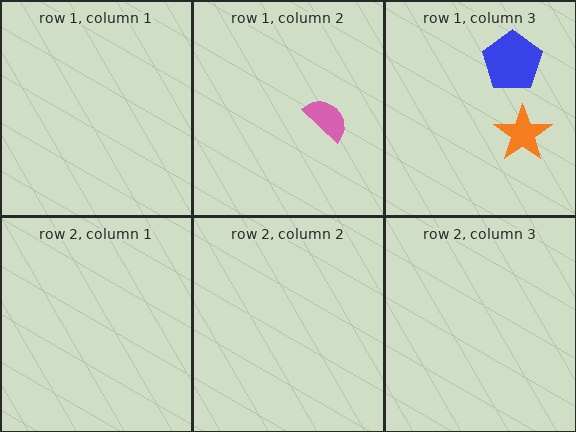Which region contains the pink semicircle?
The row 1, column 2 region.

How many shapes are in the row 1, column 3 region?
2.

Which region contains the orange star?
The row 1, column 3 region.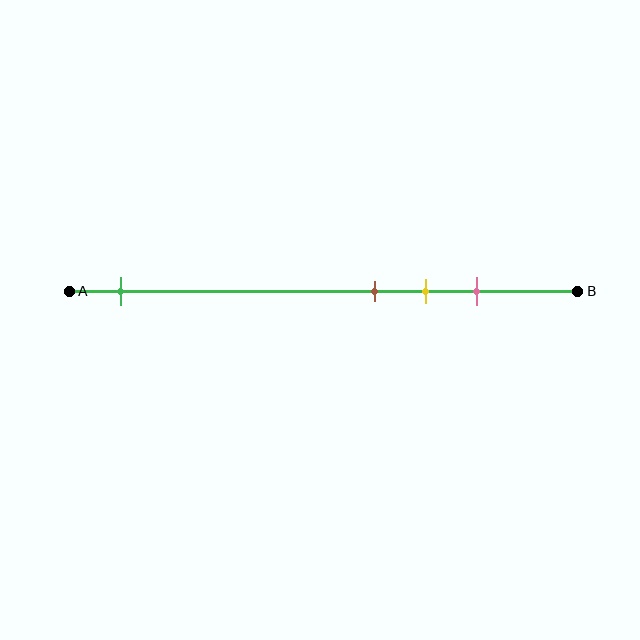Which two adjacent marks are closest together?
The brown and yellow marks are the closest adjacent pair.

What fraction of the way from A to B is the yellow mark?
The yellow mark is approximately 70% (0.7) of the way from A to B.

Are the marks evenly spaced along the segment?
No, the marks are not evenly spaced.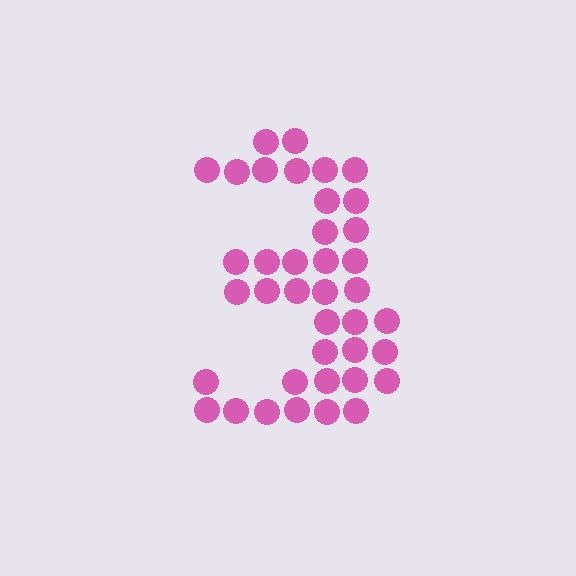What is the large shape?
The large shape is the digit 3.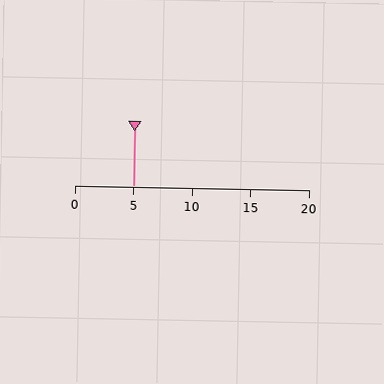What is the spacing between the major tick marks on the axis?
The major ticks are spaced 5 apart.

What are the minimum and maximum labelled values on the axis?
The axis runs from 0 to 20.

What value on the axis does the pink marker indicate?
The marker indicates approximately 5.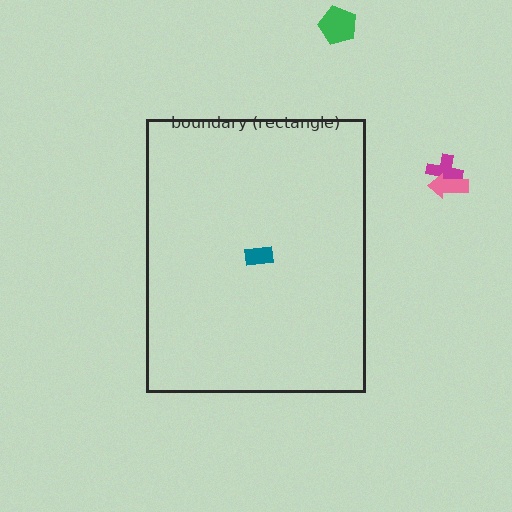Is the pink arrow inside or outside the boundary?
Outside.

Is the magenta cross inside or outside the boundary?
Outside.